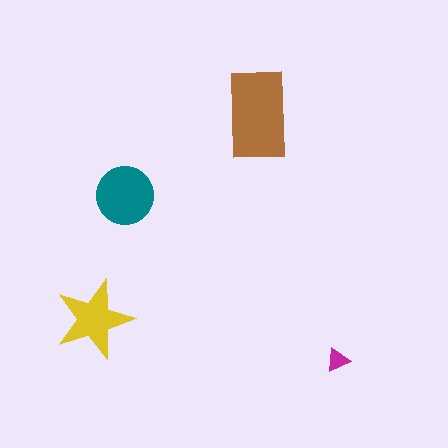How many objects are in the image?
There are 4 objects in the image.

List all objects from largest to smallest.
The brown rectangle, the teal circle, the yellow star, the magenta triangle.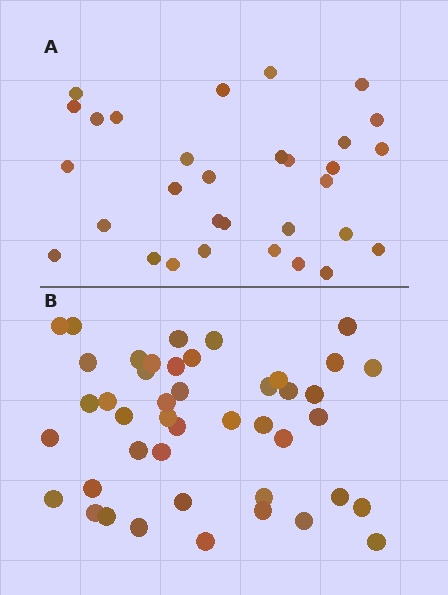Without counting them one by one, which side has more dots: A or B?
Region B (the bottom region) has more dots.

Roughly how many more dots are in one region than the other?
Region B has approximately 15 more dots than region A.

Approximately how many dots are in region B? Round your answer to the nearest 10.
About 40 dots. (The exact count is 44, which rounds to 40.)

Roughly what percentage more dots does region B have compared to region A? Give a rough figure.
About 40% more.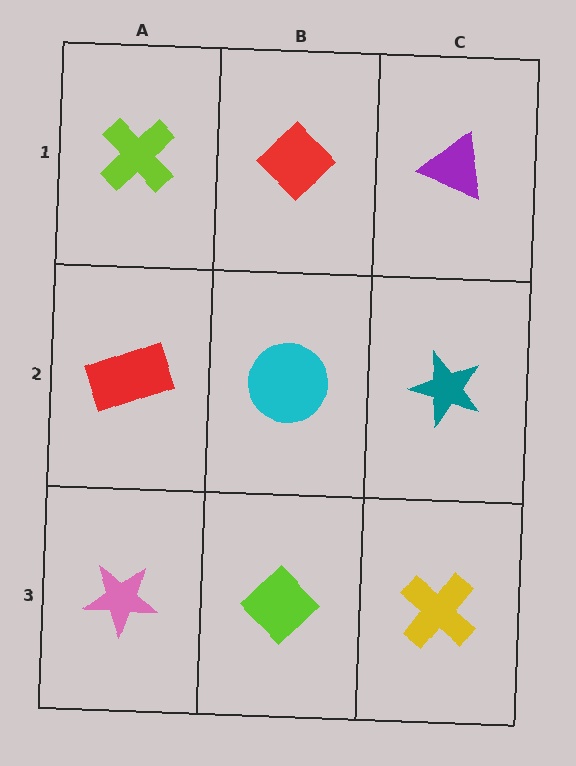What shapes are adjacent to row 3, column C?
A teal star (row 2, column C), a lime diamond (row 3, column B).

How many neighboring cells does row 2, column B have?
4.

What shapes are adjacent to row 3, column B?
A cyan circle (row 2, column B), a pink star (row 3, column A), a yellow cross (row 3, column C).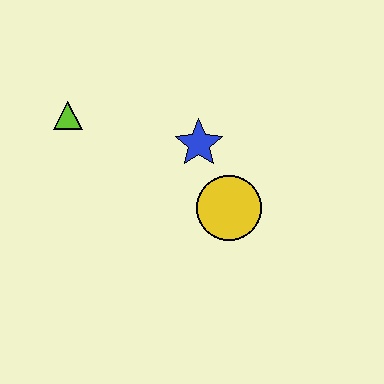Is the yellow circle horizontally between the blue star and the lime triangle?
No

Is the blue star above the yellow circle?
Yes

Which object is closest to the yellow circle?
The blue star is closest to the yellow circle.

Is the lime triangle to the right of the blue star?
No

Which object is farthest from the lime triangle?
The yellow circle is farthest from the lime triangle.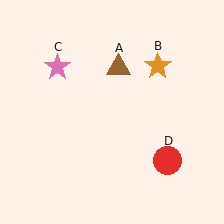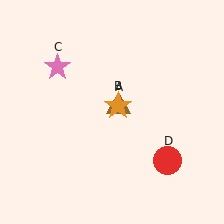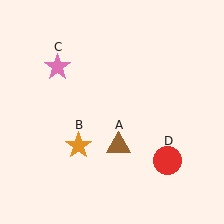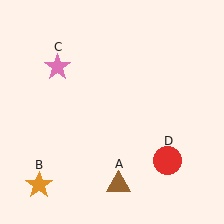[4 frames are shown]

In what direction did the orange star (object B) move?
The orange star (object B) moved down and to the left.